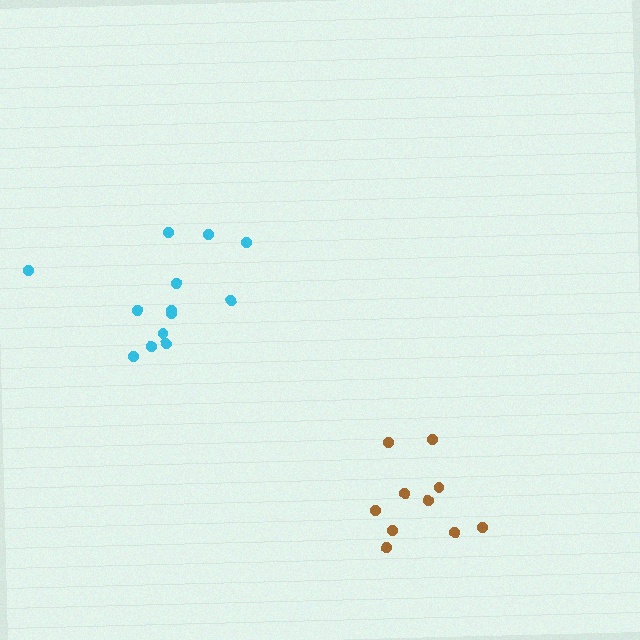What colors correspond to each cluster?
The clusters are colored: cyan, brown.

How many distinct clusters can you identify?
There are 2 distinct clusters.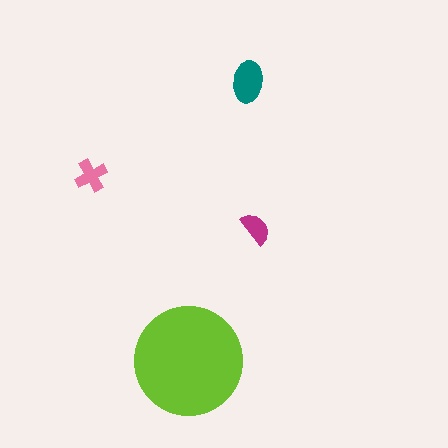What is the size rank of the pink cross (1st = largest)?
3rd.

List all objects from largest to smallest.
The lime circle, the teal ellipse, the pink cross, the magenta semicircle.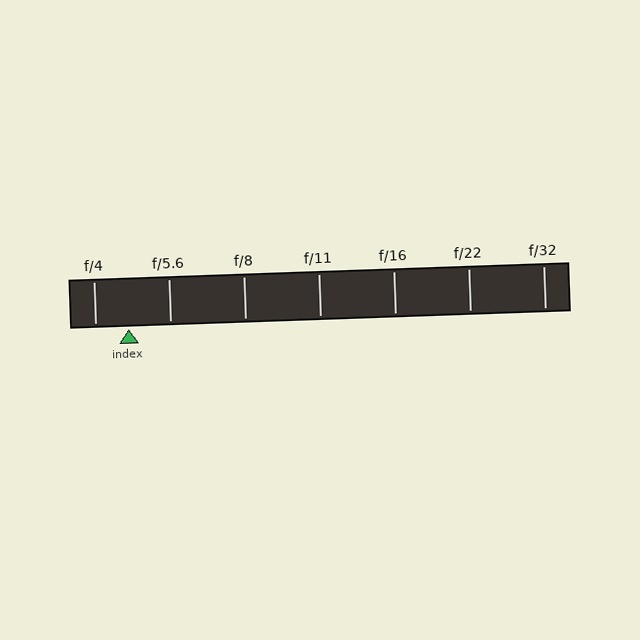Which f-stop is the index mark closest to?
The index mark is closest to f/4.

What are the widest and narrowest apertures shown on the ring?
The widest aperture shown is f/4 and the narrowest is f/32.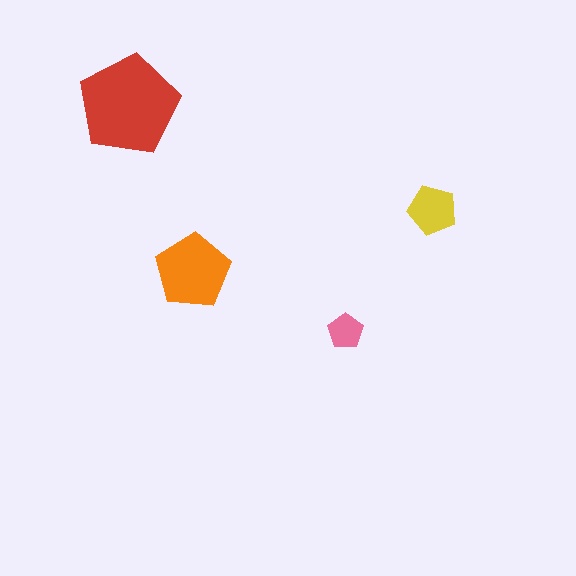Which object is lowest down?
The pink pentagon is bottommost.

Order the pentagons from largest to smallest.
the red one, the orange one, the yellow one, the pink one.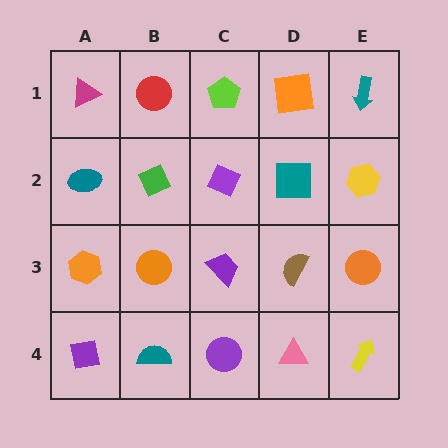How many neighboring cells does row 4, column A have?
2.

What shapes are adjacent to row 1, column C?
A purple diamond (row 2, column C), a red circle (row 1, column B), an orange square (row 1, column D).